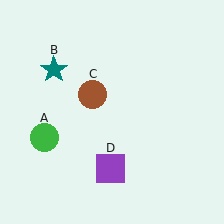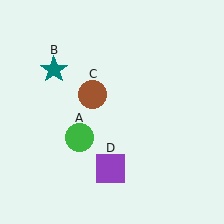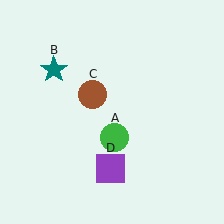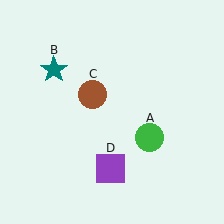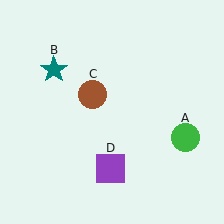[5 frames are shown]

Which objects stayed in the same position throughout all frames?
Teal star (object B) and brown circle (object C) and purple square (object D) remained stationary.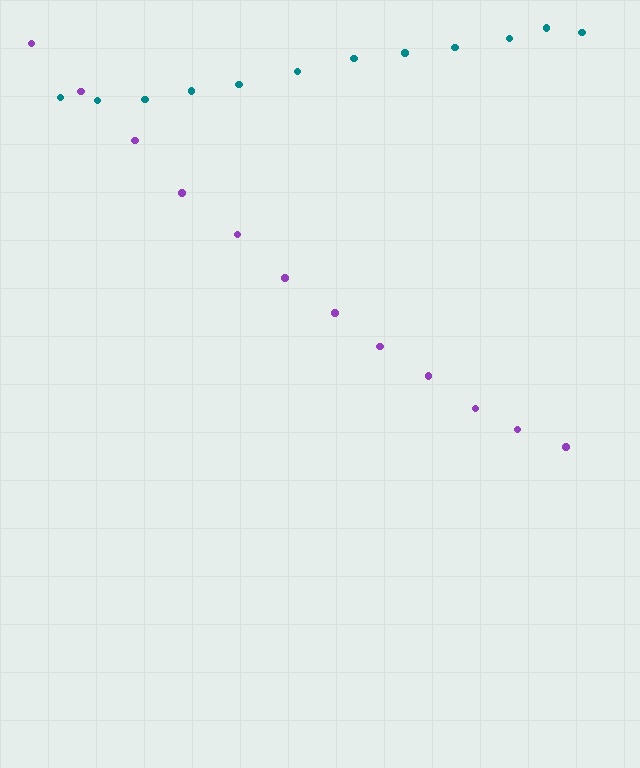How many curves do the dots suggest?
There are 2 distinct paths.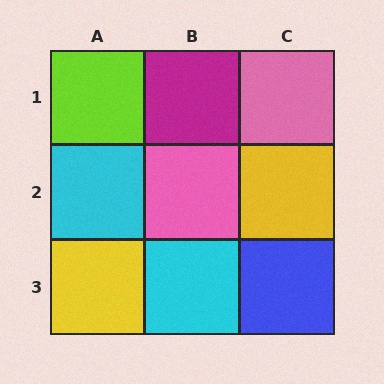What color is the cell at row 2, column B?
Pink.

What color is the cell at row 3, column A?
Yellow.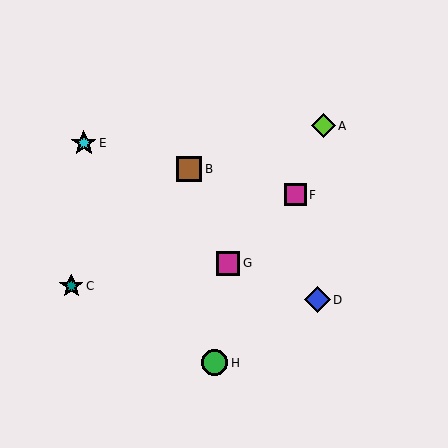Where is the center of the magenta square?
The center of the magenta square is at (295, 195).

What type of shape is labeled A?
Shape A is a lime diamond.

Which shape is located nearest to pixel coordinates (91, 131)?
The cyan star (labeled E) at (84, 143) is nearest to that location.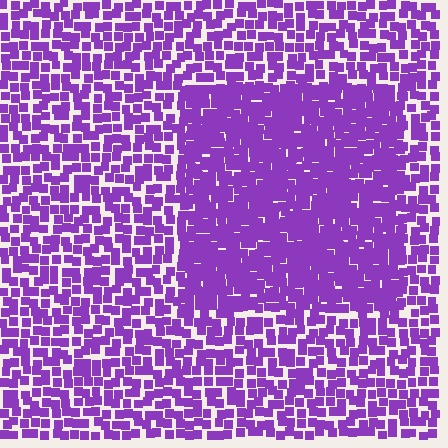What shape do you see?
I see a rectangle.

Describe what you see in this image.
The image contains small purple elements arranged at two different densities. A rectangle-shaped region is visible where the elements are more densely packed than the surrounding area.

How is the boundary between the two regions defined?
The boundary is defined by a change in element density (approximately 1.7x ratio). All elements are the same color, size, and shape.